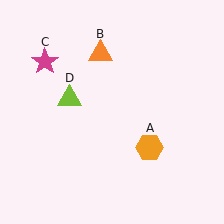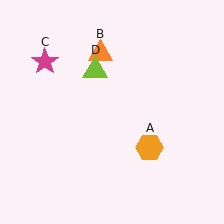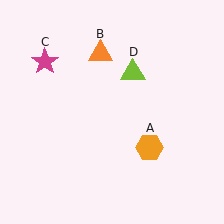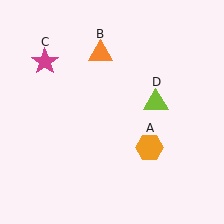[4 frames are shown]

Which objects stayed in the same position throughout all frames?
Orange hexagon (object A) and orange triangle (object B) and magenta star (object C) remained stationary.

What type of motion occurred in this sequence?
The lime triangle (object D) rotated clockwise around the center of the scene.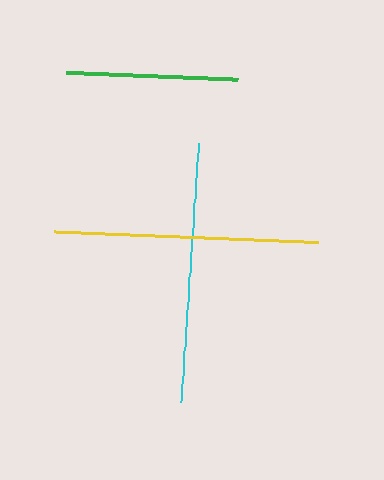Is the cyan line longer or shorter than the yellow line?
The yellow line is longer than the cyan line.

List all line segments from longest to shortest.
From longest to shortest: yellow, cyan, green.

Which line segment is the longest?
The yellow line is the longest at approximately 264 pixels.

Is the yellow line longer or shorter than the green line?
The yellow line is longer than the green line.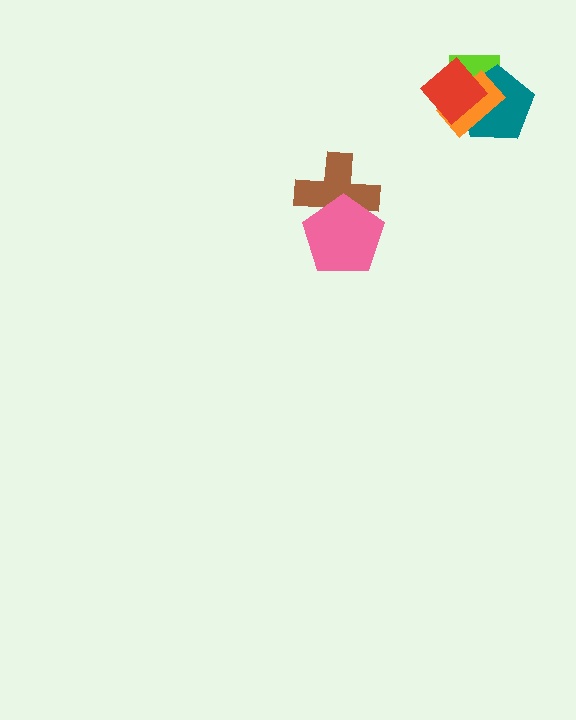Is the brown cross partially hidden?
Yes, it is partially covered by another shape.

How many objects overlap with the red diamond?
3 objects overlap with the red diamond.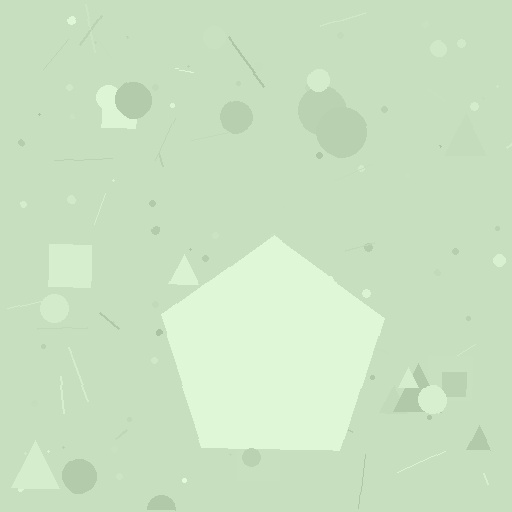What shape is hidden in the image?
A pentagon is hidden in the image.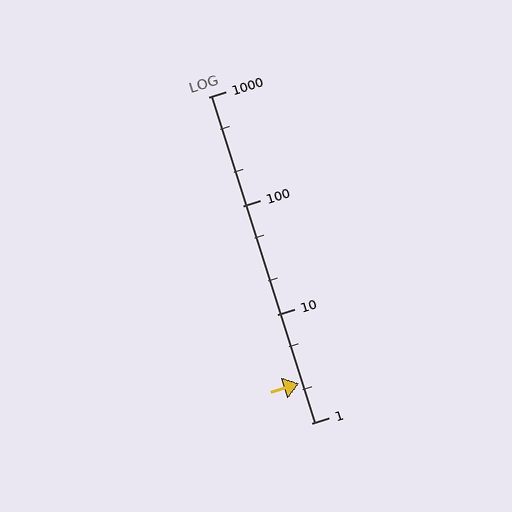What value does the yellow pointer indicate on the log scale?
The pointer indicates approximately 2.3.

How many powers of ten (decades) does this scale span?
The scale spans 3 decades, from 1 to 1000.